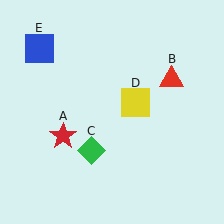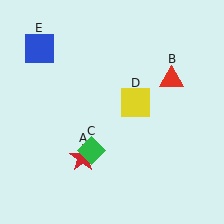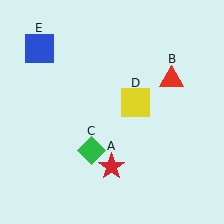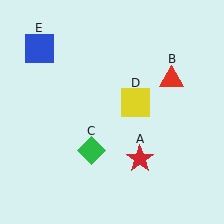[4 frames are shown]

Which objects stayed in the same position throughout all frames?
Red triangle (object B) and green diamond (object C) and yellow square (object D) and blue square (object E) remained stationary.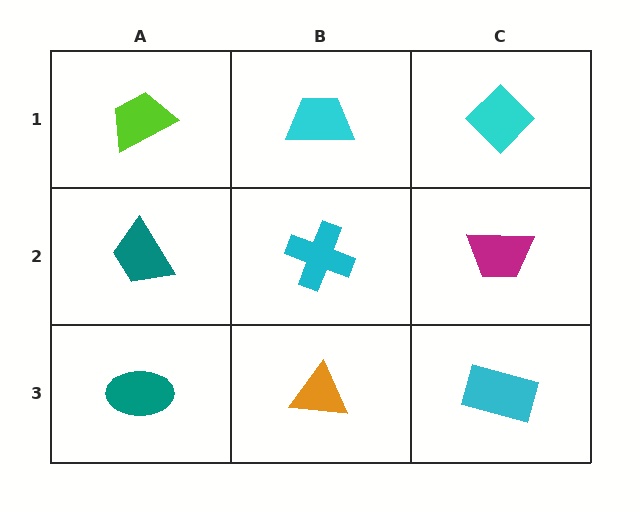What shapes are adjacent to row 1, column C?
A magenta trapezoid (row 2, column C), a cyan trapezoid (row 1, column B).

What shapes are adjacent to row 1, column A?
A teal trapezoid (row 2, column A), a cyan trapezoid (row 1, column B).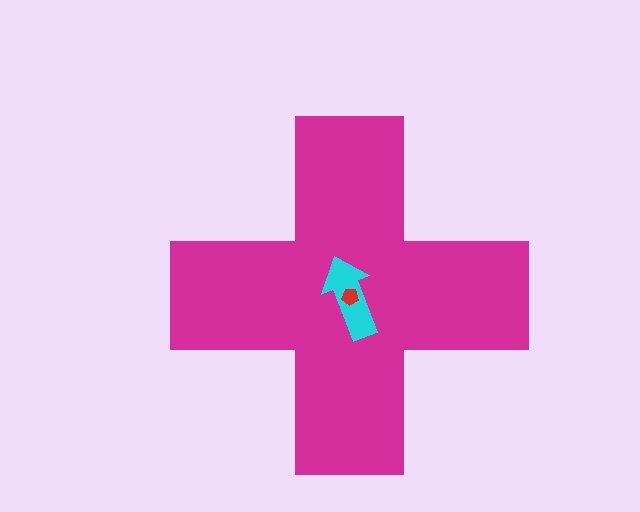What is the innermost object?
The red pentagon.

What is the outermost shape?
The magenta cross.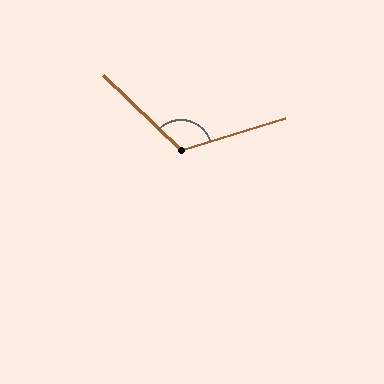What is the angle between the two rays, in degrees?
Approximately 119 degrees.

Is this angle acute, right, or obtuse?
It is obtuse.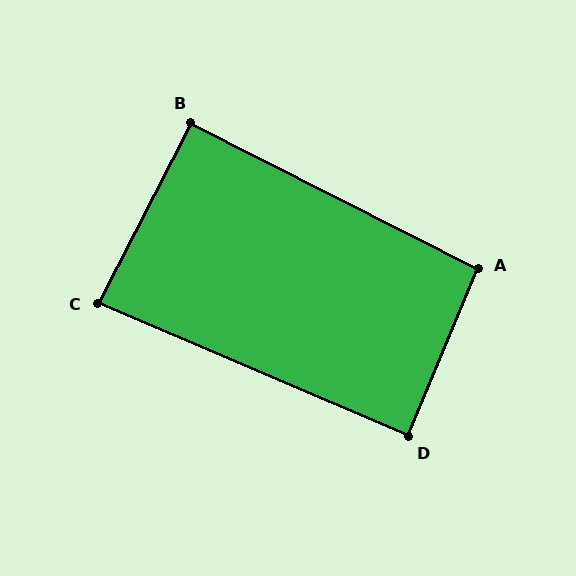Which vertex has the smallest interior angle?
C, at approximately 86 degrees.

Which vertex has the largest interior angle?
A, at approximately 94 degrees.